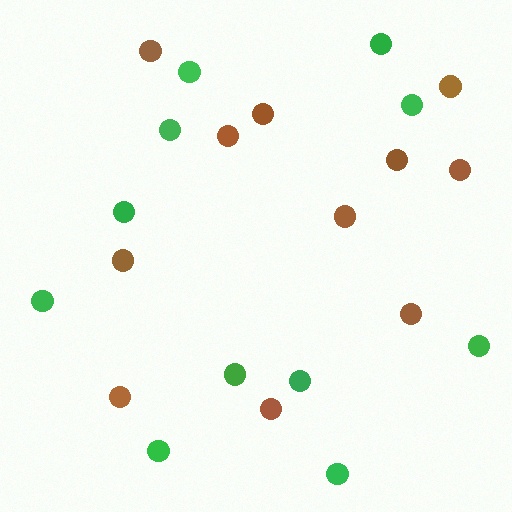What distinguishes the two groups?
There are 2 groups: one group of brown circles (11) and one group of green circles (11).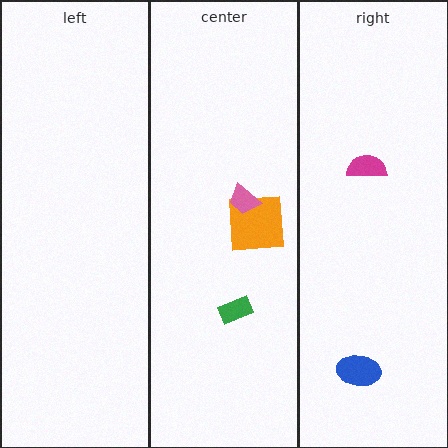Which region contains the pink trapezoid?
The center region.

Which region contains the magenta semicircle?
The right region.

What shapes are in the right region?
The magenta semicircle, the blue ellipse.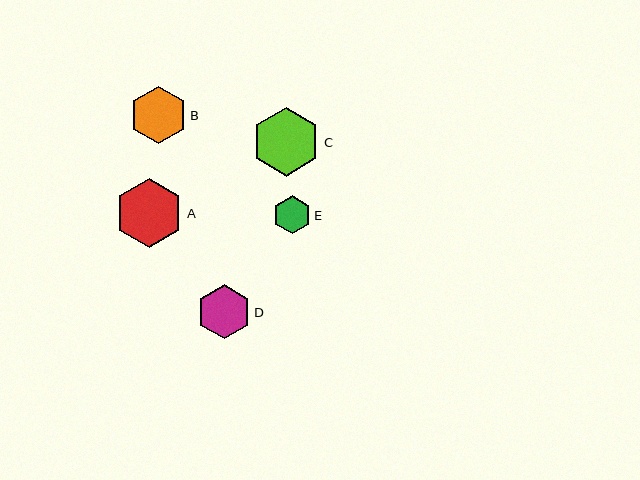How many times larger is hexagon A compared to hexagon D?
Hexagon A is approximately 1.3 times the size of hexagon D.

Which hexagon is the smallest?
Hexagon E is the smallest with a size of approximately 38 pixels.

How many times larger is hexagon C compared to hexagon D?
Hexagon C is approximately 1.3 times the size of hexagon D.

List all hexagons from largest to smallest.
From largest to smallest: A, C, B, D, E.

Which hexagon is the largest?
Hexagon A is the largest with a size of approximately 69 pixels.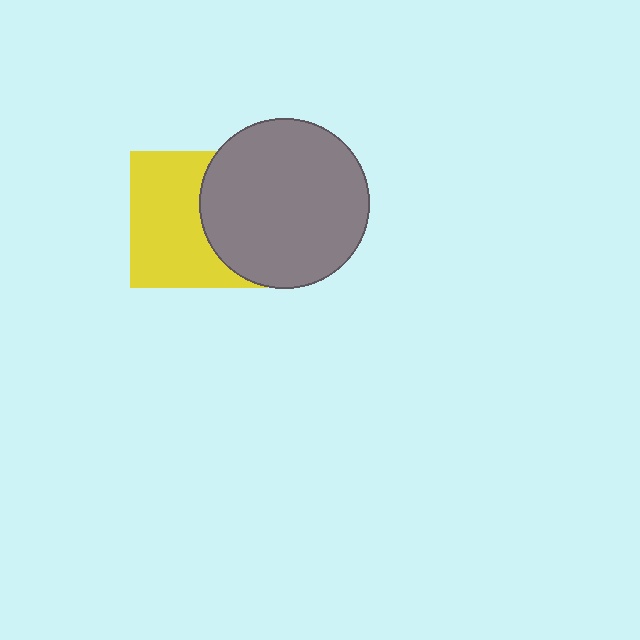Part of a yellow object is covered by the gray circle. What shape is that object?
It is a square.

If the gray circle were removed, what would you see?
You would see the complete yellow square.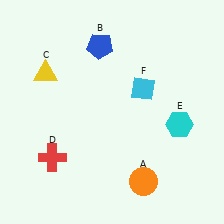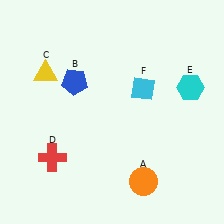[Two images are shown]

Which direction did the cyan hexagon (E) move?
The cyan hexagon (E) moved up.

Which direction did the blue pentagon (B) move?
The blue pentagon (B) moved down.